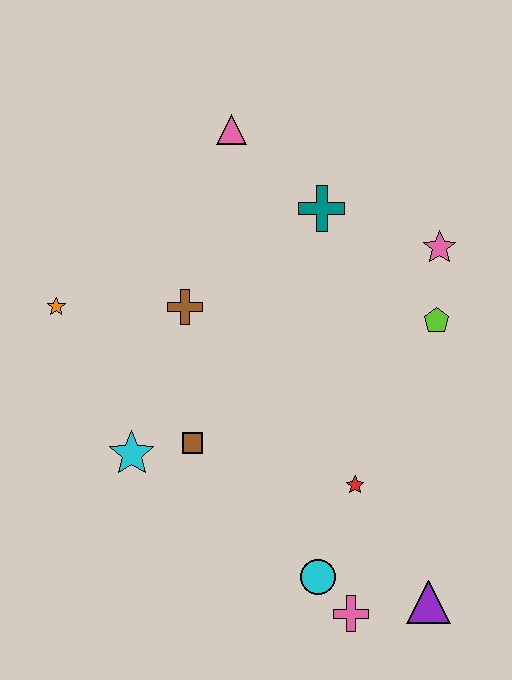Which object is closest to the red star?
The cyan circle is closest to the red star.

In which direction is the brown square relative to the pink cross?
The brown square is above the pink cross.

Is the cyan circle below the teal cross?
Yes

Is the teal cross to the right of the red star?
No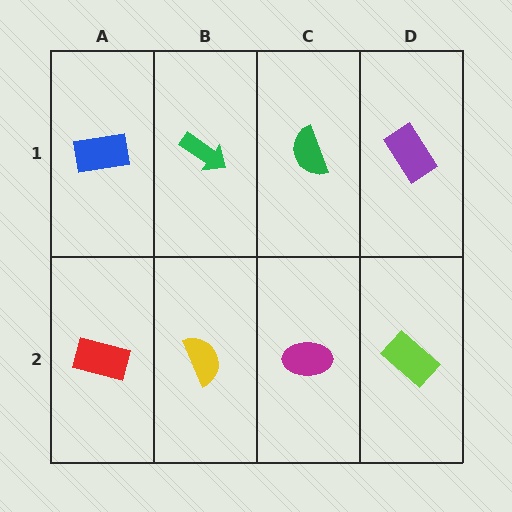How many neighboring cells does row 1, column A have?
2.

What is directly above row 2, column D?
A purple rectangle.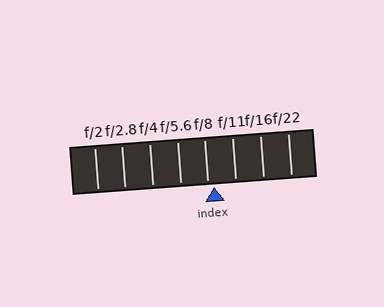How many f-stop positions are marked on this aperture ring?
There are 8 f-stop positions marked.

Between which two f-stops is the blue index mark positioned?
The index mark is between f/8 and f/11.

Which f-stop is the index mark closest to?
The index mark is closest to f/8.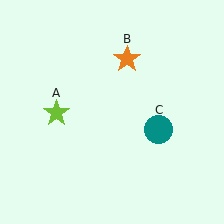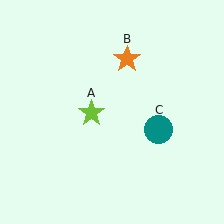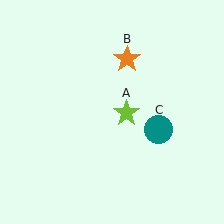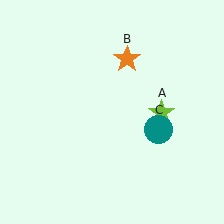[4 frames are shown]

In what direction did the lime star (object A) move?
The lime star (object A) moved right.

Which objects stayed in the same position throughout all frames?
Orange star (object B) and teal circle (object C) remained stationary.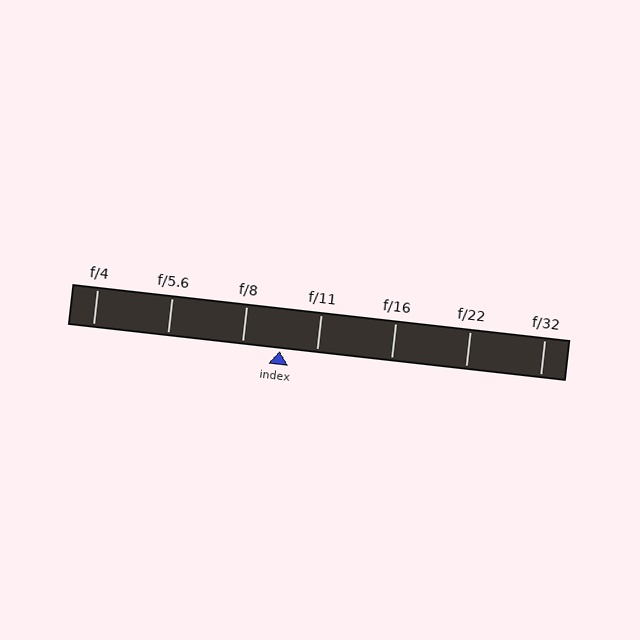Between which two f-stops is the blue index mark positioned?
The index mark is between f/8 and f/11.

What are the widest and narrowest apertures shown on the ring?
The widest aperture shown is f/4 and the narrowest is f/32.